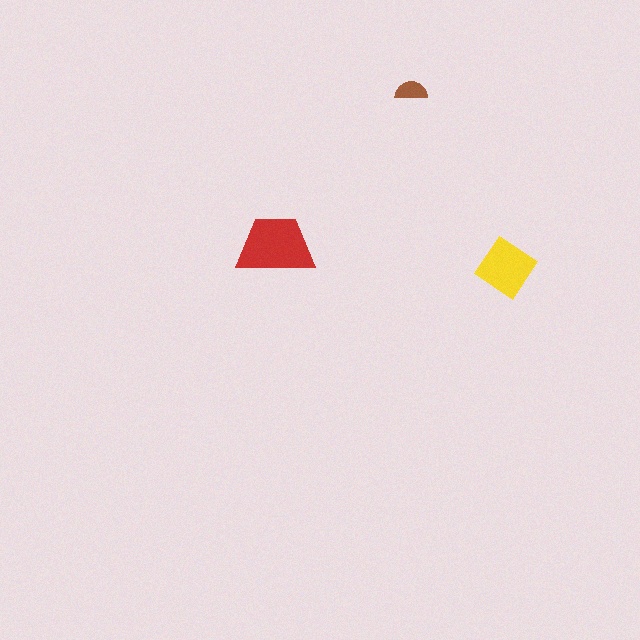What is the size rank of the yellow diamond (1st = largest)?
2nd.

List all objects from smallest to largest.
The brown semicircle, the yellow diamond, the red trapezoid.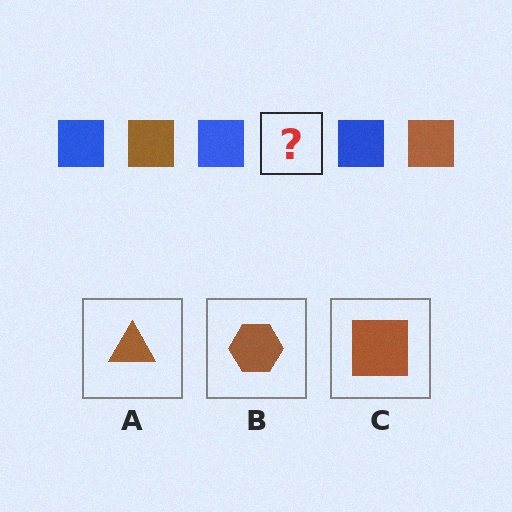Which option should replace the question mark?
Option C.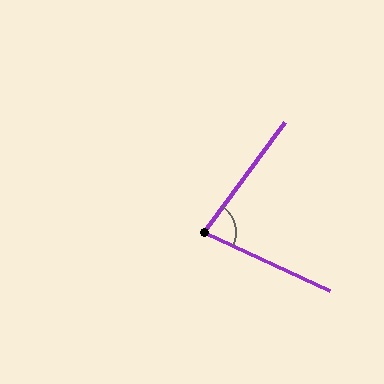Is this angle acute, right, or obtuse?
It is acute.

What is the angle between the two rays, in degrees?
Approximately 79 degrees.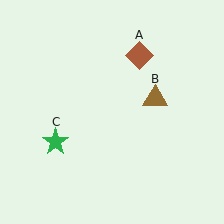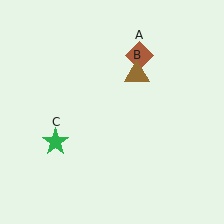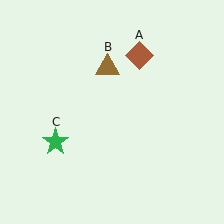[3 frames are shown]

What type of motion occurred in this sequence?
The brown triangle (object B) rotated counterclockwise around the center of the scene.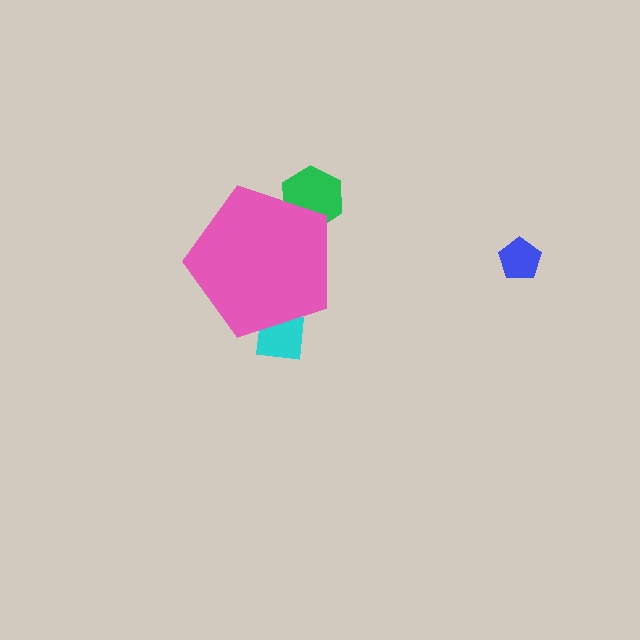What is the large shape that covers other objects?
A pink pentagon.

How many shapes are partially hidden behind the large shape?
2 shapes are partially hidden.